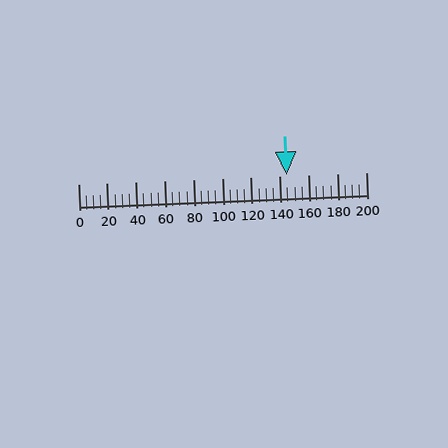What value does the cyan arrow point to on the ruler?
The cyan arrow points to approximately 145.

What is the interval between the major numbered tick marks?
The major tick marks are spaced 20 units apart.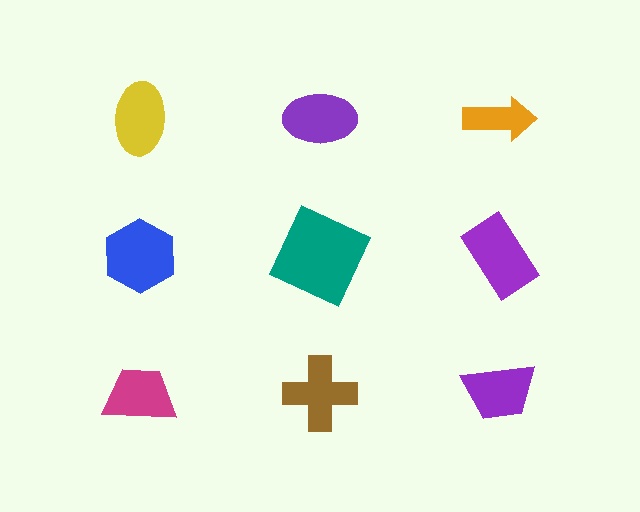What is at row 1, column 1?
A yellow ellipse.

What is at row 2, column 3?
A purple rectangle.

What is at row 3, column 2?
A brown cross.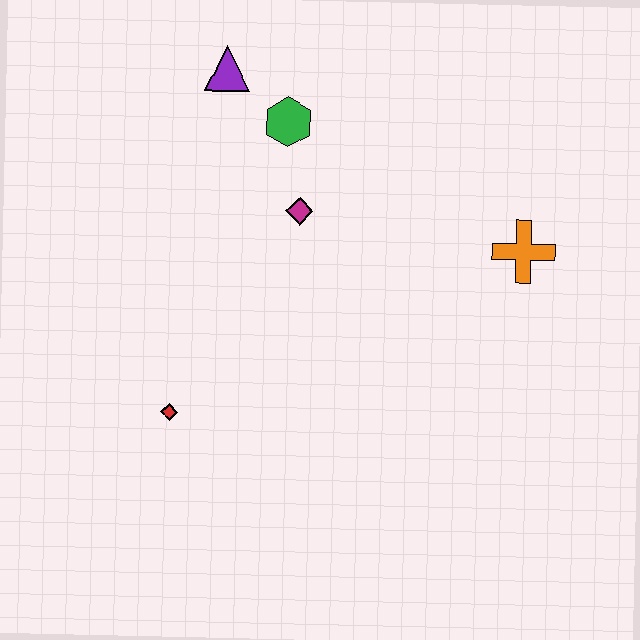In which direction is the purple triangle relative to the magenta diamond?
The purple triangle is above the magenta diamond.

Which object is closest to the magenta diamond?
The green hexagon is closest to the magenta diamond.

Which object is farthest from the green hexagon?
The red diamond is farthest from the green hexagon.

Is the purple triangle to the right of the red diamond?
Yes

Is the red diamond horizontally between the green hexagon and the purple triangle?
No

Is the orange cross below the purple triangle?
Yes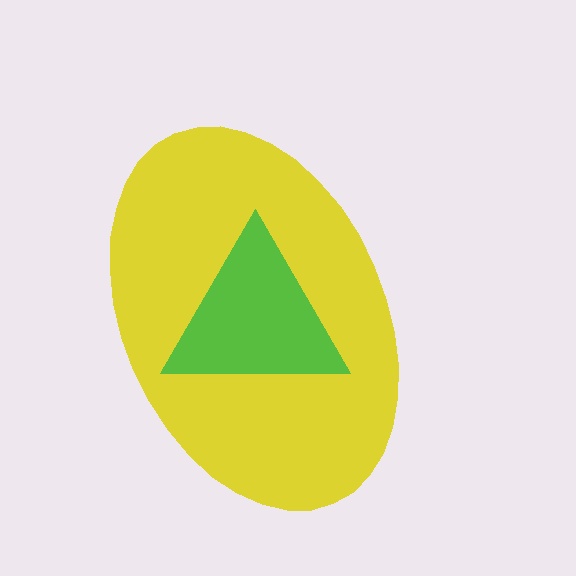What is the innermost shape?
The lime triangle.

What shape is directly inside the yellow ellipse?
The lime triangle.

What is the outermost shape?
The yellow ellipse.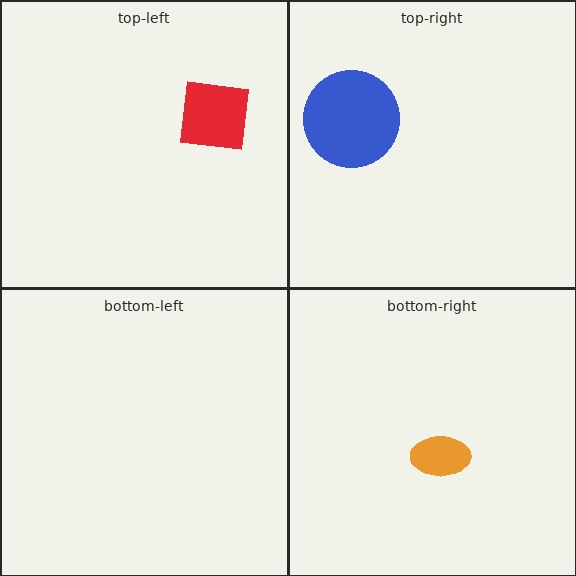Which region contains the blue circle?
The top-right region.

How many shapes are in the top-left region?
1.